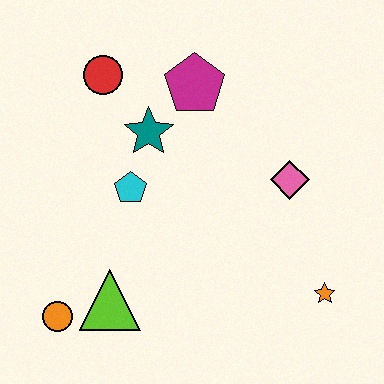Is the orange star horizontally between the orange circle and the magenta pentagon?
No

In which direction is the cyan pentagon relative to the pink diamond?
The cyan pentagon is to the left of the pink diamond.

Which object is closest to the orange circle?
The lime triangle is closest to the orange circle.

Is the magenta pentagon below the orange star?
No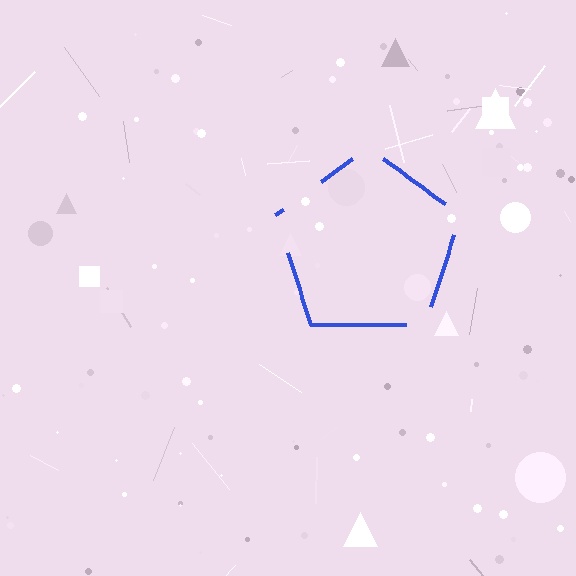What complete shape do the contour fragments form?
The contour fragments form a pentagon.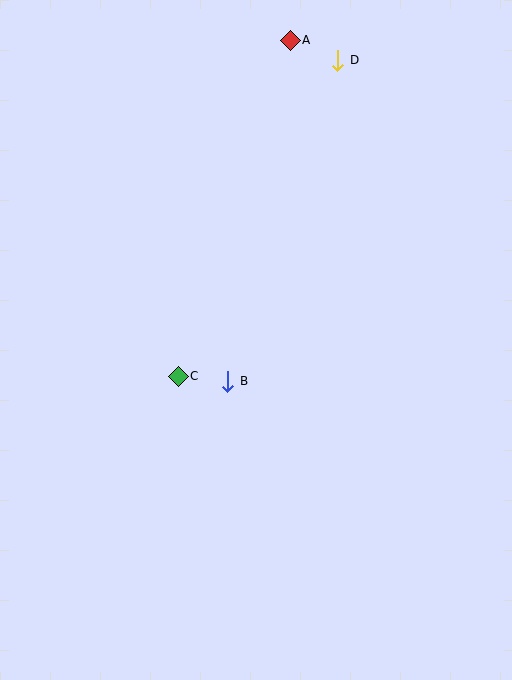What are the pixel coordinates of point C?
Point C is at (179, 376).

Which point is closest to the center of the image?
Point B at (228, 381) is closest to the center.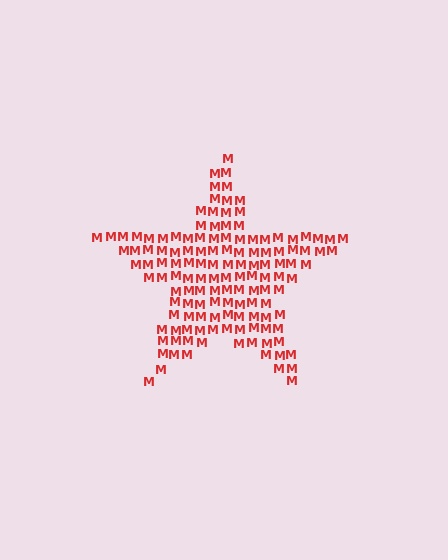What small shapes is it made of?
It is made of small letter M's.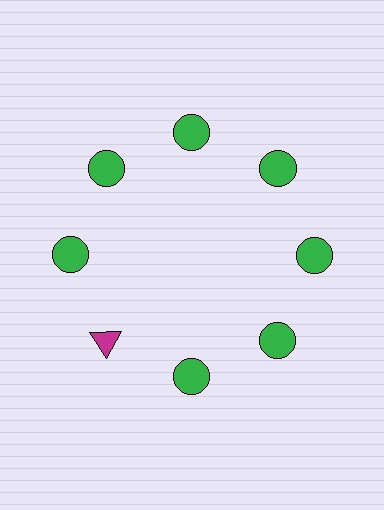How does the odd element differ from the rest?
It differs in both color (magenta instead of green) and shape (triangle instead of circle).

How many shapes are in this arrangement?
There are 8 shapes arranged in a ring pattern.